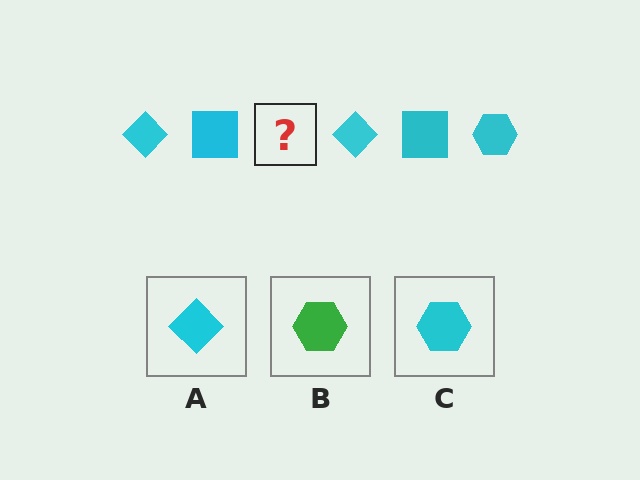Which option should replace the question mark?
Option C.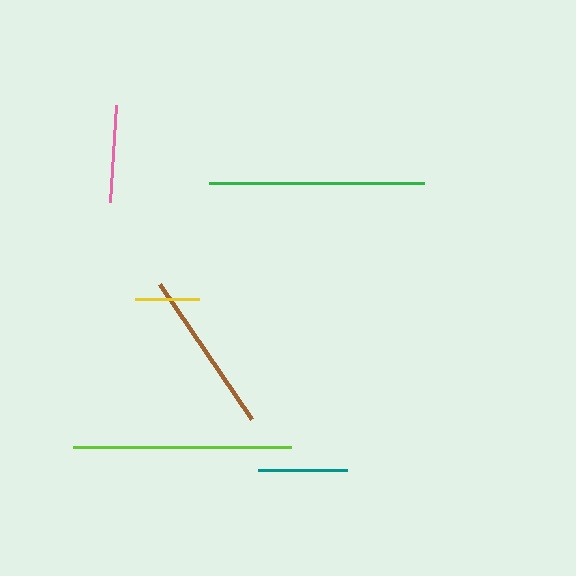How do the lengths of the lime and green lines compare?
The lime and green lines are approximately the same length.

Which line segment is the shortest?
The yellow line is the shortest at approximately 64 pixels.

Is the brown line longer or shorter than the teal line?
The brown line is longer than the teal line.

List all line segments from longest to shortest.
From longest to shortest: lime, green, brown, pink, teal, yellow.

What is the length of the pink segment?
The pink segment is approximately 97 pixels long.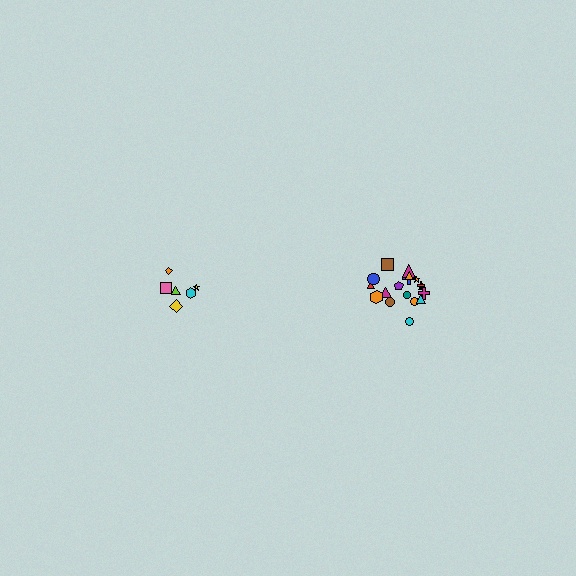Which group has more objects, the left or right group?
The right group.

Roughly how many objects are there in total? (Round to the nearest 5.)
Roughly 25 objects in total.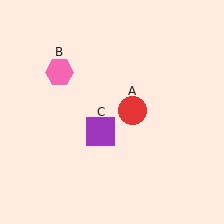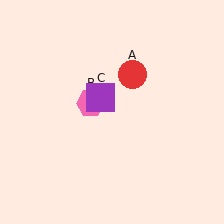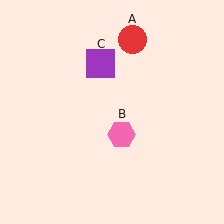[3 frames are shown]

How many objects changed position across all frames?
3 objects changed position: red circle (object A), pink hexagon (object B), purple square (object C).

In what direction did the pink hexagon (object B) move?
The pink hexagon (object B) moved down and to the right.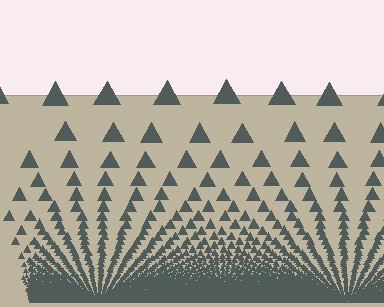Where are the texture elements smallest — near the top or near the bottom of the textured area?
Near the bottom.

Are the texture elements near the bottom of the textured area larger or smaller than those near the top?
Smaller. The gradient is inverted — elements near the bottom are smaller and denser.